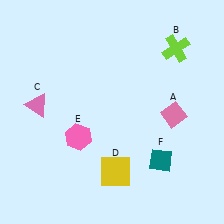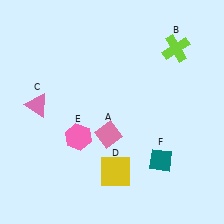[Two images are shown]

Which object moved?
The pink diamond (A) moved left.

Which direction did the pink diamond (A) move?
The pink diamond (A) moved left.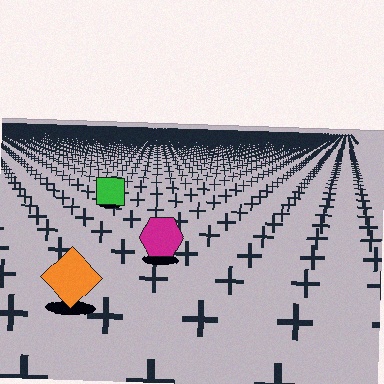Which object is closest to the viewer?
The orange diamond is closest. The texture marks near it are larger and more spread out.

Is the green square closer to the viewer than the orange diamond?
No. The orange diamond is closer — you can tell from the texture gradient: the ground texture is coarser near it.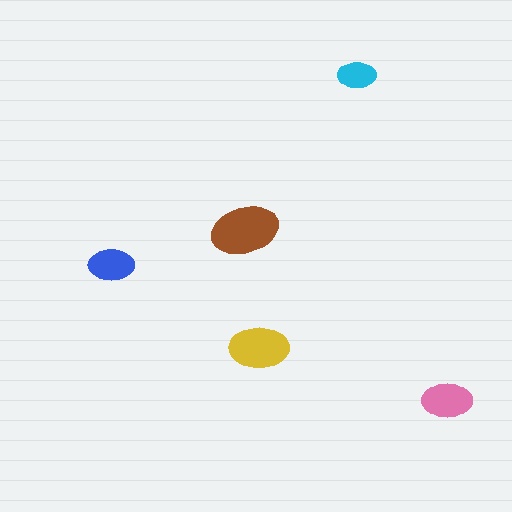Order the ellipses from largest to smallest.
the brown one, the yellow one, the pink one, the blue one, the cyan one.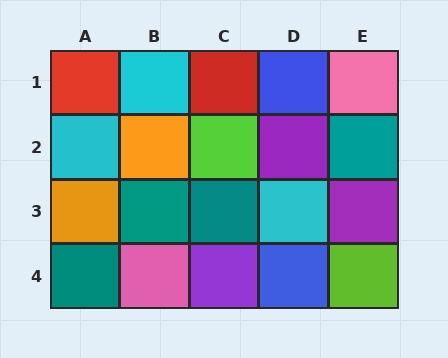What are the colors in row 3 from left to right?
Orange, teal, teal, cyan, purple.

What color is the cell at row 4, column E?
Lime.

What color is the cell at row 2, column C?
Lime.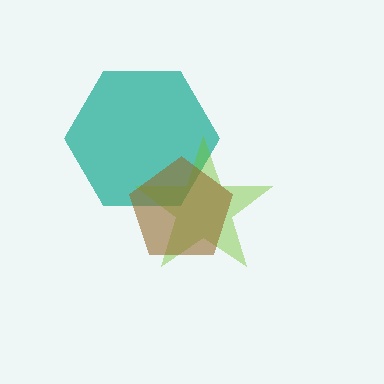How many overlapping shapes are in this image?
There are 3 overlapping shapes in the image.